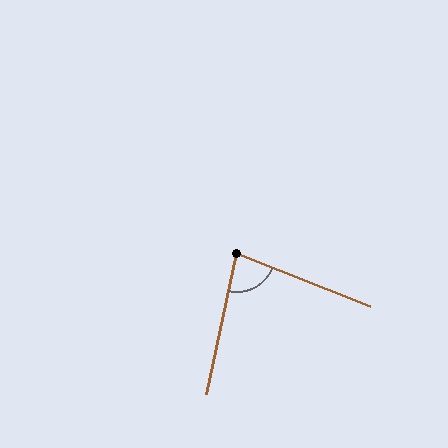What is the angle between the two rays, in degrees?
Approximately 80 degrees.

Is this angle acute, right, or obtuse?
It is acute.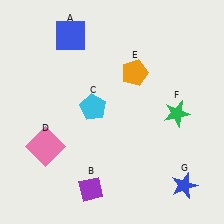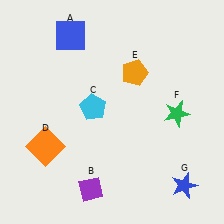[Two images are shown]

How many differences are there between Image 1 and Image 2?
There is 1 difference between the two images.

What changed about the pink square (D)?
In Image 1, D is pink. In Image 2, it changed to orange.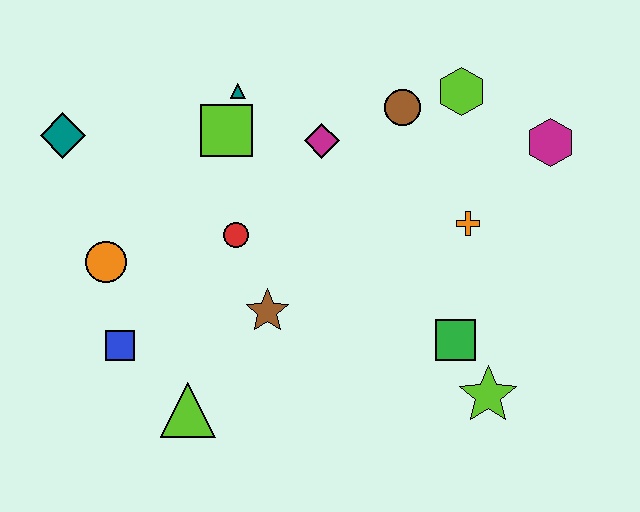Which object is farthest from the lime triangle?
The magenta hexagon is farthest from the lime triangle.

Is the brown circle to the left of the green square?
Yes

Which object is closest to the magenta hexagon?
The lime hexagon is closest to the magenta hexagon.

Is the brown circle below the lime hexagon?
Yes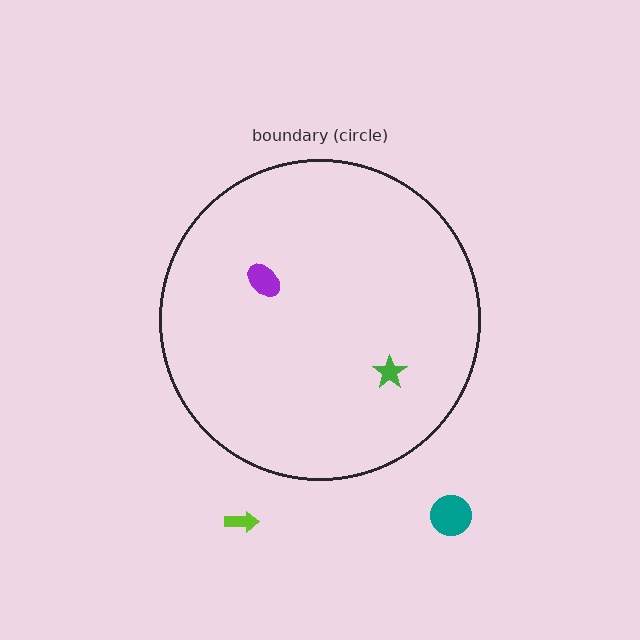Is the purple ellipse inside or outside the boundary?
Inside.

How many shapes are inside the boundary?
2 inside, 2 outside.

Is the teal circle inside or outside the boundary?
Outside.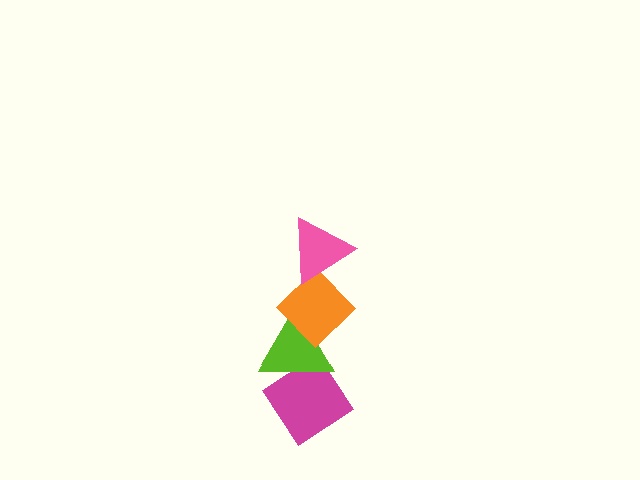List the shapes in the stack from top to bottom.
From top to bottom: the pink triangle, the orange diamond, the lime triangle, the magenta diamond.